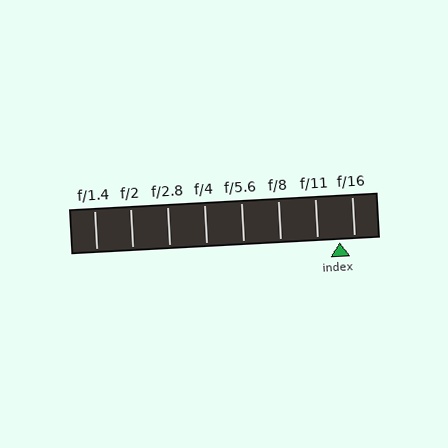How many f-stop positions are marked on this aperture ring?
There are 8 f-stop positions marked.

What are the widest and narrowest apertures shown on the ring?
The widest aperture shown is f/1.4 and the narrowest is f/16.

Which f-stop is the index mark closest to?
The index mark is closest to f/16.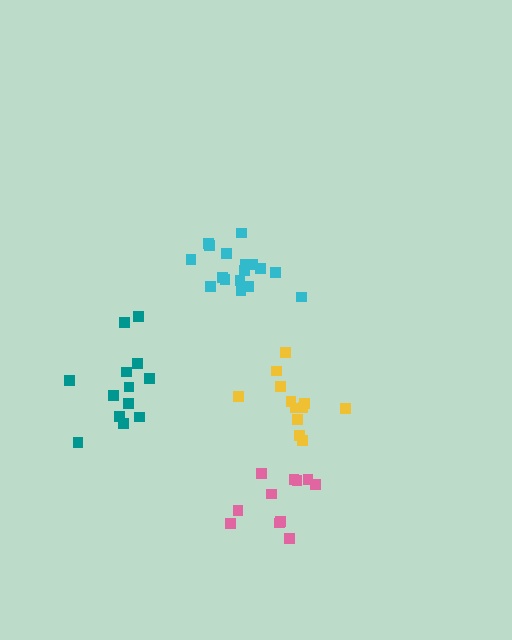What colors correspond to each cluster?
The clusters are colored: yellow, pink, cyan, teal.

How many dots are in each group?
Group 1: 12 dots, Group 2: 11 dots, Group 3: 17 dots, Group 4: 13 dots (53 total).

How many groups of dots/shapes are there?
There are 4 groups.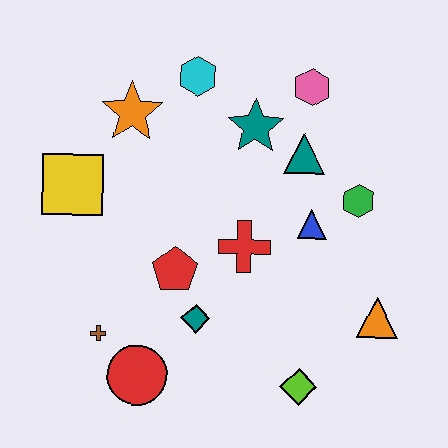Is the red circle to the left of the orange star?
No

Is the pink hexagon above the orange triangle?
Yes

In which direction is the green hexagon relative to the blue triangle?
The green hexagon is to the right of the blue triangle.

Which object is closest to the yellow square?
The orange star is closest to the yellow square.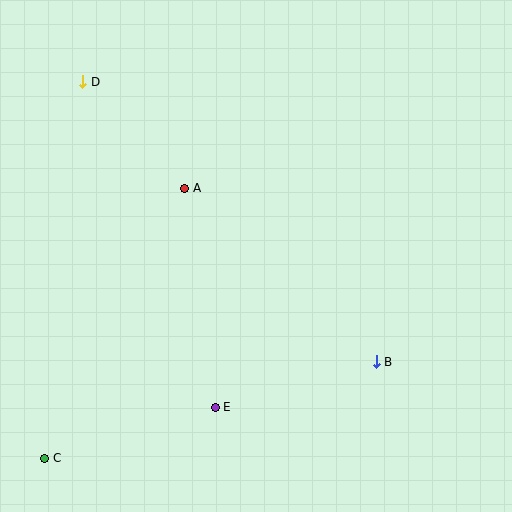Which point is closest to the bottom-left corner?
Point C is closest to the bottom-left corner.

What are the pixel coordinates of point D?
Point D is at (83, 82).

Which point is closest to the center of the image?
Point A at (185, 188) is closest to the center.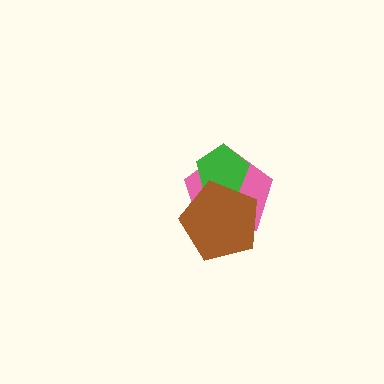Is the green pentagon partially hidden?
Yes, it is partially covered by another shape.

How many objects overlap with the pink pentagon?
2 objects overlap with the pink pentagon.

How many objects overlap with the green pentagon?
2 objects overlap with the green pentagon.